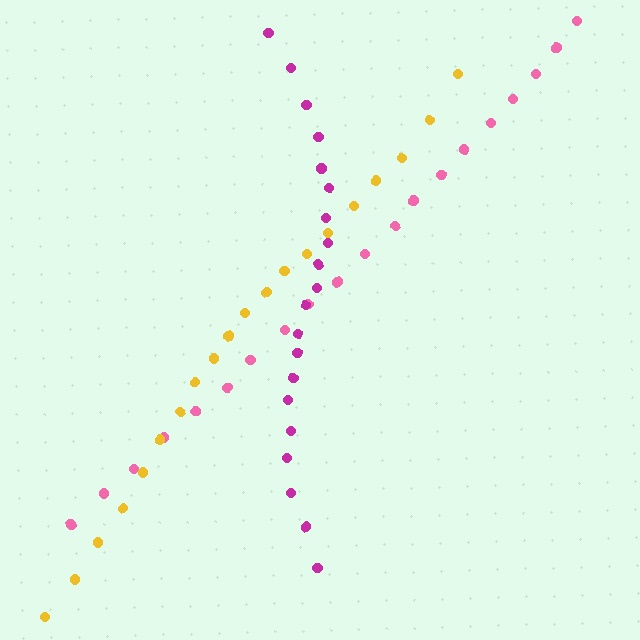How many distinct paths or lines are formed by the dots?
There are 3 distinct paths.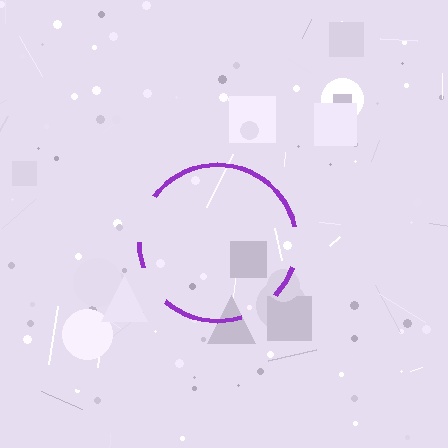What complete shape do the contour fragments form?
The contour fragments form a circle.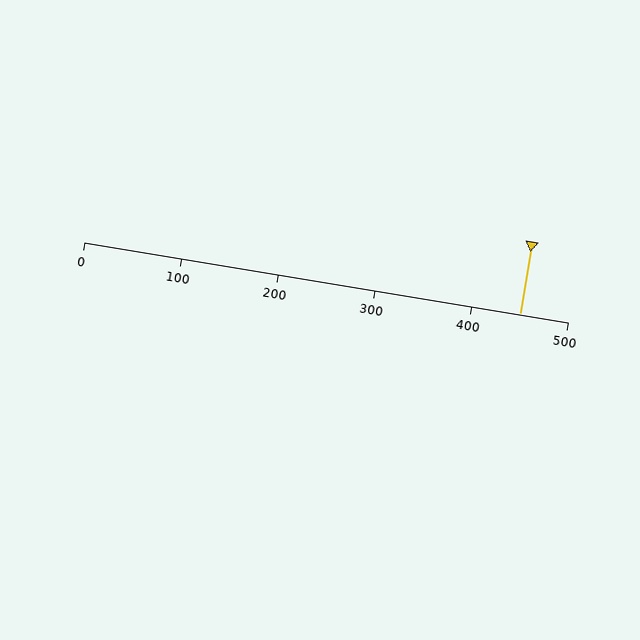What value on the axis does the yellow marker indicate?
The marker indicates approximately 450.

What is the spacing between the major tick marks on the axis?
The major ticks are spaced 100 apart.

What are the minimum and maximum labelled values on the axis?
The axis runs from 0 to 500.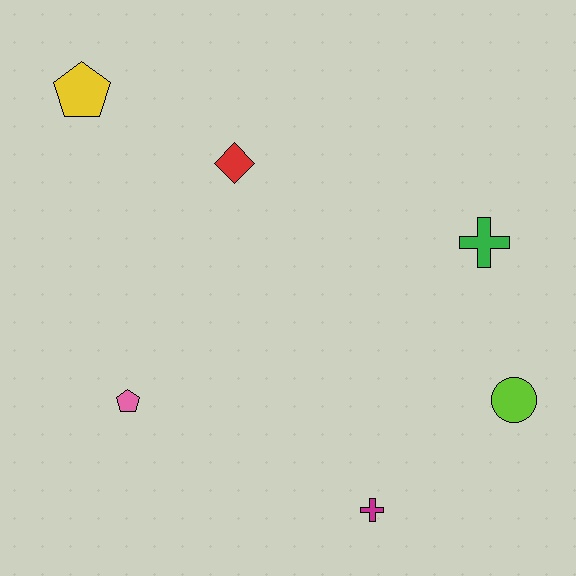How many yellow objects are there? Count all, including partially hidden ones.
There is 1 yellow object.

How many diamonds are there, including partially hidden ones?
There is 1 diamond.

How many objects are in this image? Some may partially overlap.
There are 6 objects.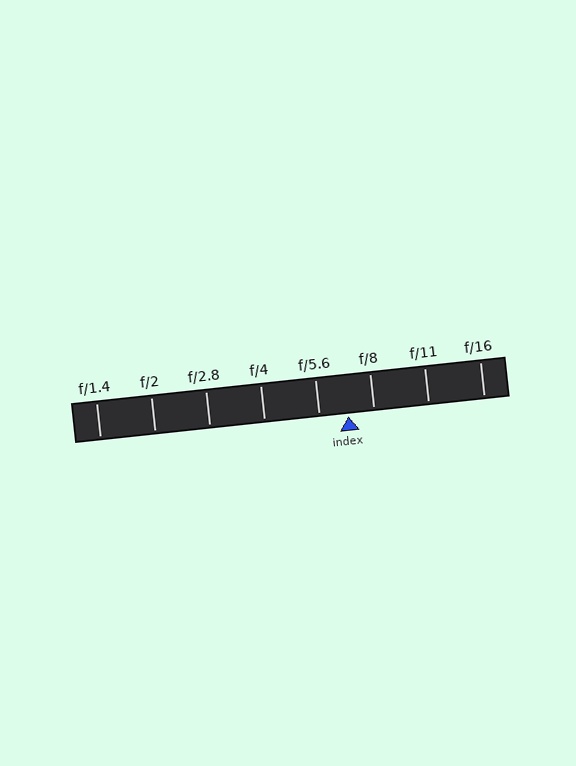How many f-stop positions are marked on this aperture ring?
There are 8 f-stop positions marked.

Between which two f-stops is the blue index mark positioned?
The index mark is between f/5.6 and f/8.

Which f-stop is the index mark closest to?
The index mark is closest to f/8.